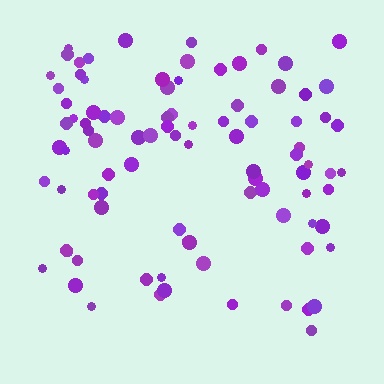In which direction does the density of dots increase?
From bottom to top, with the top side densest.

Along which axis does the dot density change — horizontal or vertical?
Vertical.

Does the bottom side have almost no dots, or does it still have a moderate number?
Still a moderate number, just noticeably fewer than the top.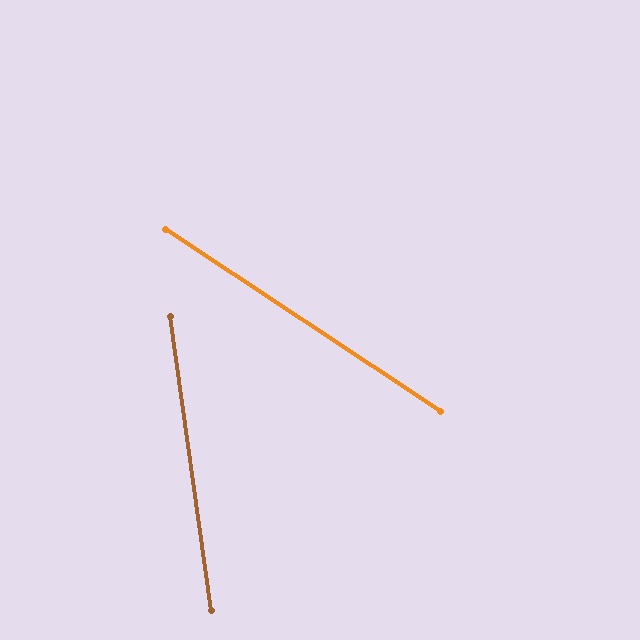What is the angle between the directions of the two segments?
Approximately 49 degrees.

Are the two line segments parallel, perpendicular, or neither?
Neither parallel nor perpendicular — they differ by about 49°.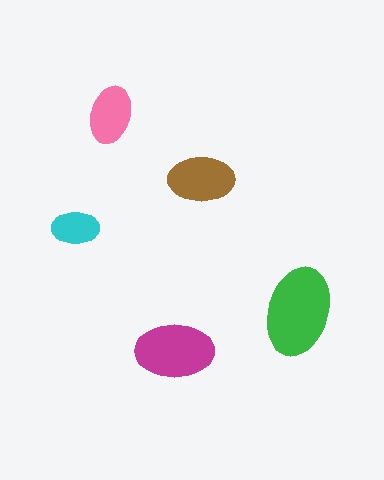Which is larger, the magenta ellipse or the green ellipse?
The green one.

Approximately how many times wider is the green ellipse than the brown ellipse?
About 1.5 times wider.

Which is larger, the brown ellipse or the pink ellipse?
The brown one.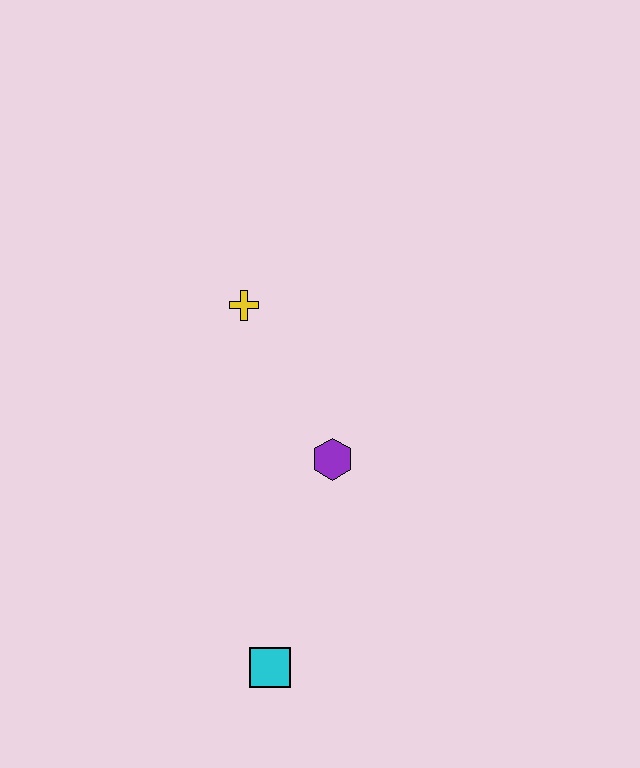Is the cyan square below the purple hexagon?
Yes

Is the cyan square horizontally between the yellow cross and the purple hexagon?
Yes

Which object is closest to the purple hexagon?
The yellow cross is closest to the purple hexagon.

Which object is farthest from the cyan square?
The yellow cross is farthest from the cyan square.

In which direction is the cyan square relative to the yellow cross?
The cyan square is below the yellow cross.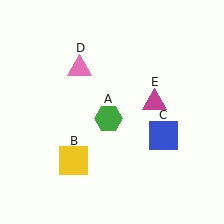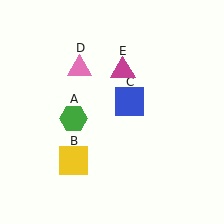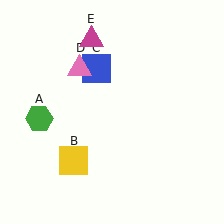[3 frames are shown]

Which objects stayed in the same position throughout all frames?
Yellow square (object B) and pink triangle (object D) remained stationary.